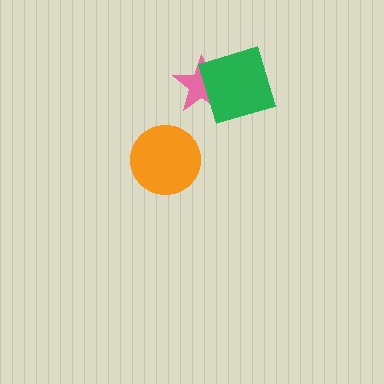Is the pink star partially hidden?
Yes, it is partially covered by another shape.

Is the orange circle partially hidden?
No, no other shape covers it.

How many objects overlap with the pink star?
1 object overlaps with the pink star.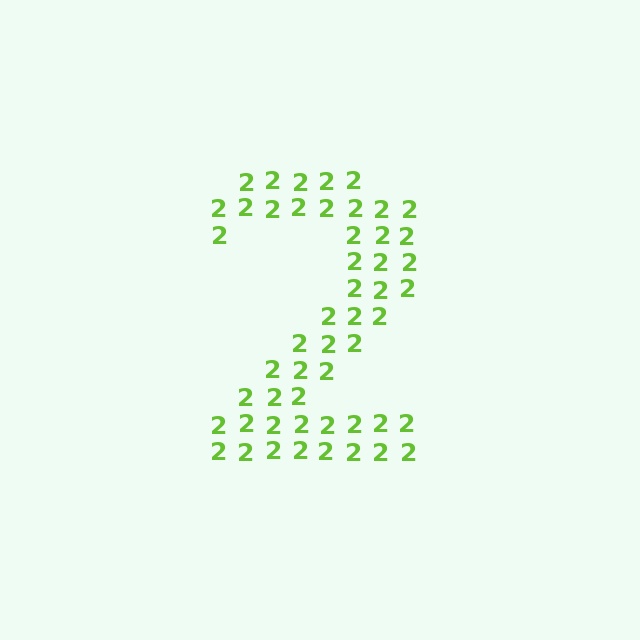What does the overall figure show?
The overall figure shows the digit 2.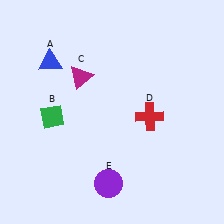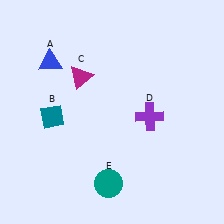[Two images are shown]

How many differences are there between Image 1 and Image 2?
There are 3 differences between the two images.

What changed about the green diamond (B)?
In Image 1, B is green. In Image 2, it changed to teal.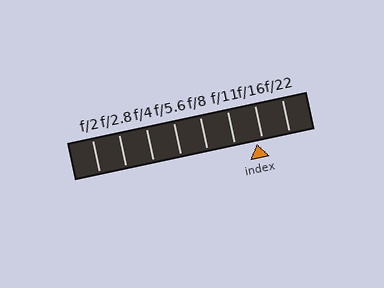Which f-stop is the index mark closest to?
The index mark is closest to f/16.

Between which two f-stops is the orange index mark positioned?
The index mark is between f/11 and f/16.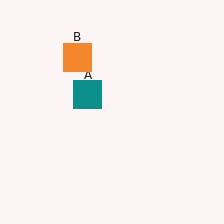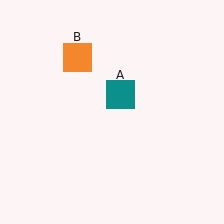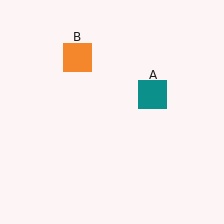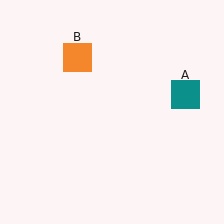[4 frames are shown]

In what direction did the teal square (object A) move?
The teal square (object A) moved right.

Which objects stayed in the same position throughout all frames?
Orange square (object B) remained stationary.